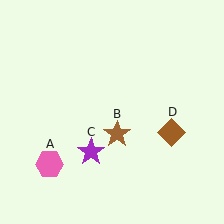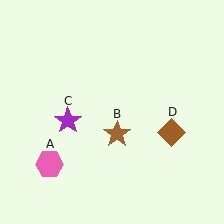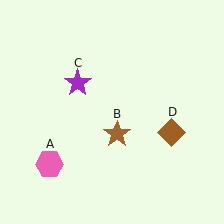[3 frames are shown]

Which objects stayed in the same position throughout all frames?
Pink hexagon (object A) and brown star (object B) and brown diamond (object D) remained stationary.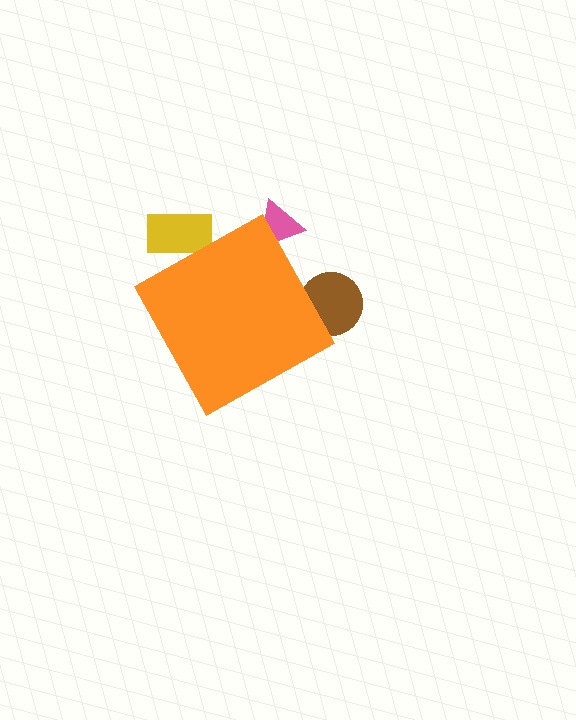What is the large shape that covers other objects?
An orange diamond.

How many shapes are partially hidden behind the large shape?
3 shapes are partially hidden.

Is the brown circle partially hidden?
Yes, the brown circle is partially hidden behind the orange diamond.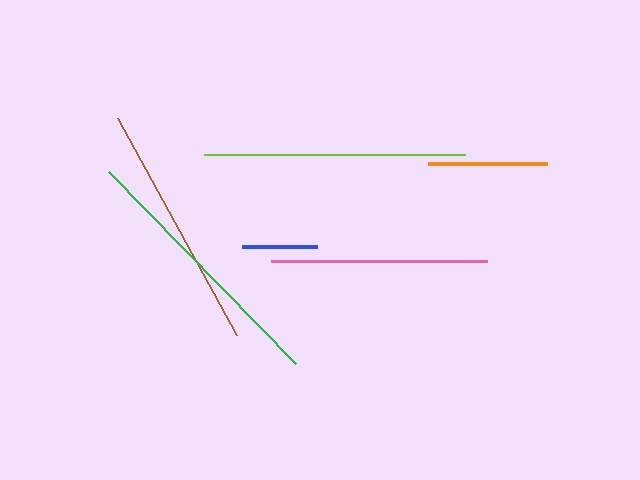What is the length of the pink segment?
The pink segment is approximately 215 pixels long.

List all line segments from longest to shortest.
From longest to shortest: green, lime, brown, pink, orange, blue.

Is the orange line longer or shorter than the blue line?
The orange line is longer than the blue line.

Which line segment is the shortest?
The blue line is the shortest at approximately 75 pixels.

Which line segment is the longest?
The green line is the longest at approximately 268 pixels.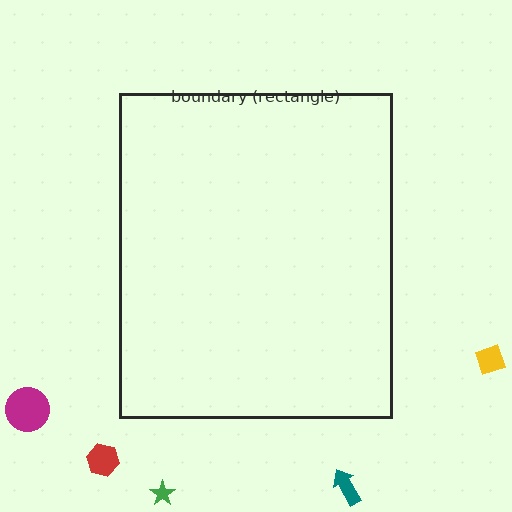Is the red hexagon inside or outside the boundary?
Outside.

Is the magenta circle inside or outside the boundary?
Outside.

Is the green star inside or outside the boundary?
Outside.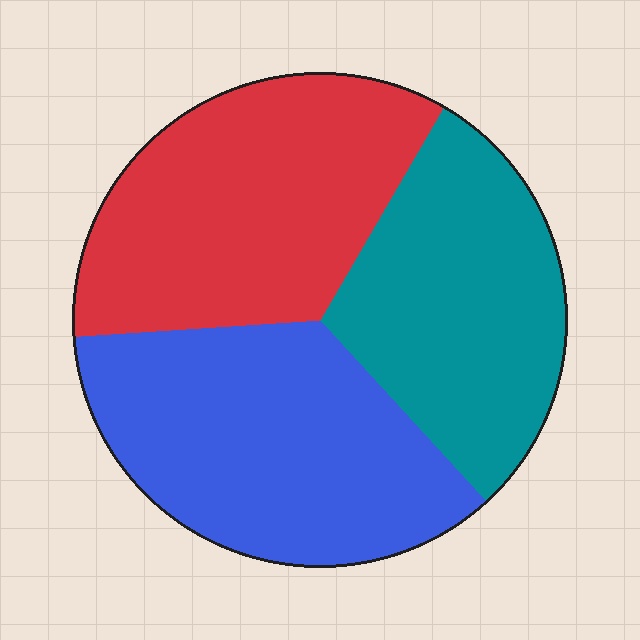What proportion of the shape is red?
Red covers 35% of the shape.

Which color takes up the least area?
Teal, at roughly 30%.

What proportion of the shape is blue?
Blue takes up about three eighths (3/8) of the shape.